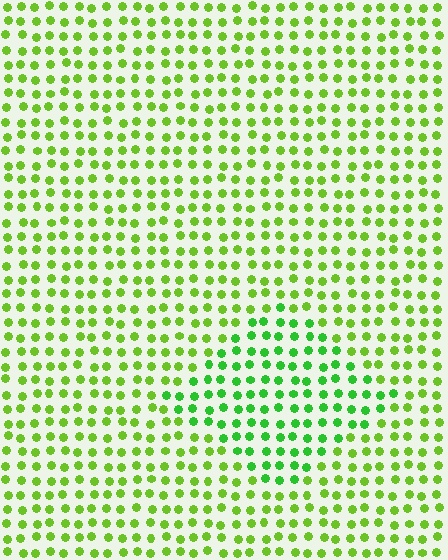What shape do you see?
I see a diamond.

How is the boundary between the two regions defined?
The boundary is defined purely by a slight shift in hue (about 28 degrees). Spacing, size, and orientation are identical on both sides.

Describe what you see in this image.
The image is filled with small lime elements in a uniform arrangement. A diamond-shaped region is visible where the elements are tinted to a slightly different hue, forming a subtle color boundary.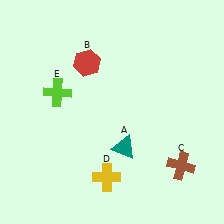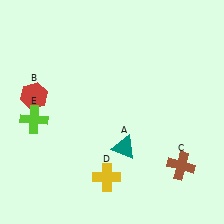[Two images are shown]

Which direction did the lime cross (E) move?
The lime cross (E) moved down.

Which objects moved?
The objects that moved are: the red hexagon (B), the lime cross (E).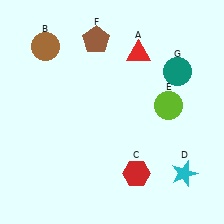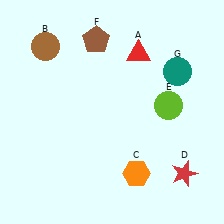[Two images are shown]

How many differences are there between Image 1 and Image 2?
There are 2 differences between the two images.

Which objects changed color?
C changed from red to orange. D changed from cyan to red.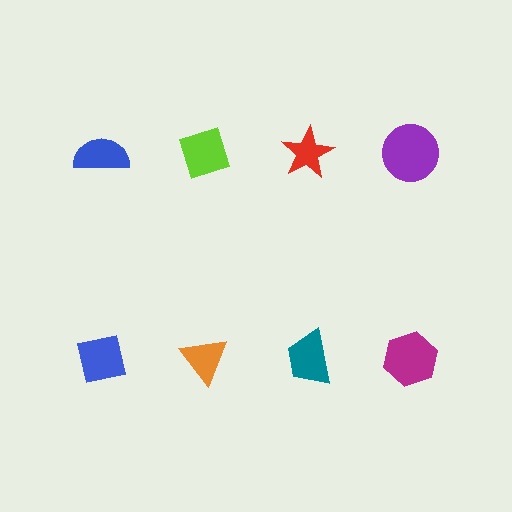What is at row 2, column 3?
A teal trapezoid.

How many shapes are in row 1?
4 shapes.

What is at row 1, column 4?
A purple circle.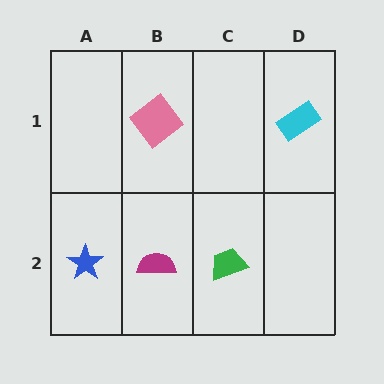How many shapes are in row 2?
3 shapes.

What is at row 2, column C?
A green trapezoid.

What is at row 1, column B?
A pink diamond.